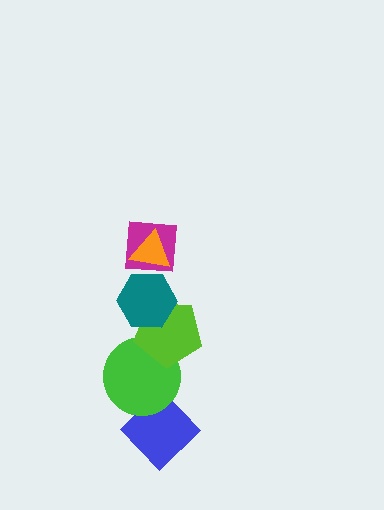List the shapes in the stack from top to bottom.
From top to bottom: the orange triangle, the magenta square, the teal hexagon, the lime pentagon, the green circle, the blue diamond.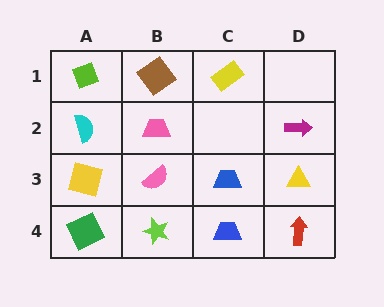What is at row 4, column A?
A green square.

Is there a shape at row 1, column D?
No, that cell is empty.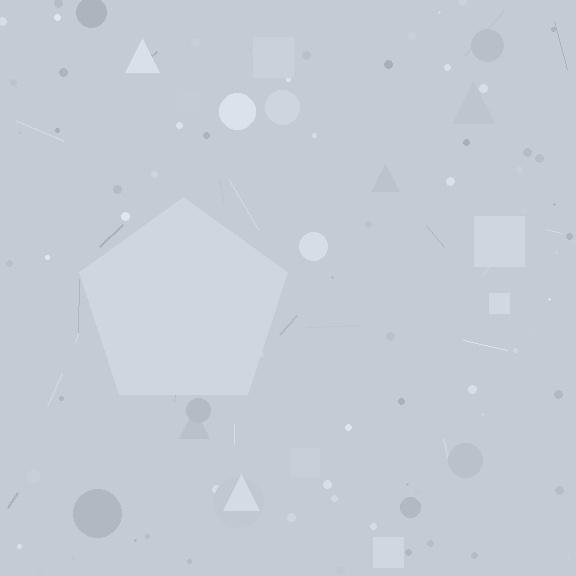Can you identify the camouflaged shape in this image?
The camouflaged shape is a pentagon.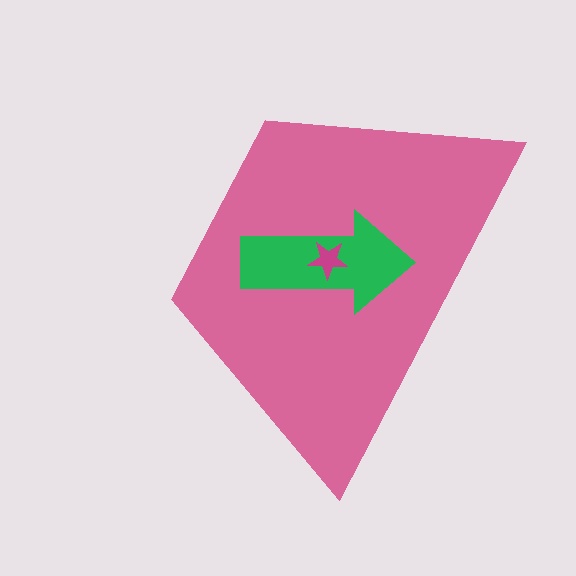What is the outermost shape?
The pink trapezoid.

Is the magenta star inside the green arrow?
Yes.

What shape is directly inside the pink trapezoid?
The green arrow.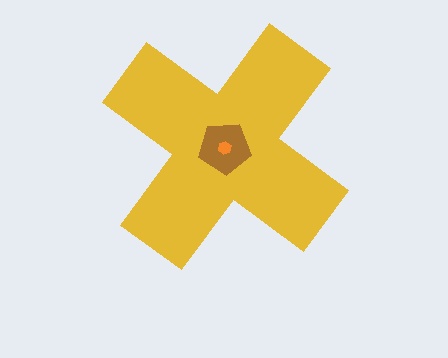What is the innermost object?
The orange hexagon.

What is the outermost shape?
The yellow cross.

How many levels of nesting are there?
3.